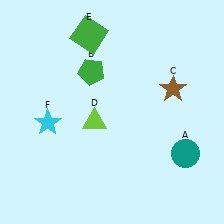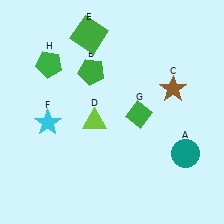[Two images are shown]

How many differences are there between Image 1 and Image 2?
There are 2 differences between the two images.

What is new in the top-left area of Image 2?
A green pentagon (H) was added in the top-left area of Image 2.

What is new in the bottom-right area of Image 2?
A green diamond (G) was added in the bottom-right area of Image 2.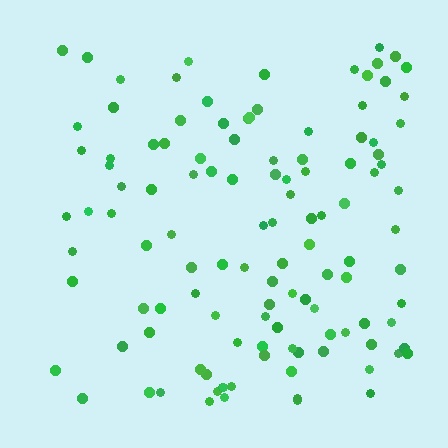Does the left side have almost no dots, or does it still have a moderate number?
Still a moderate number, just noticeably fewer than the right.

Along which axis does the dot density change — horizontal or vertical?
Horizontal.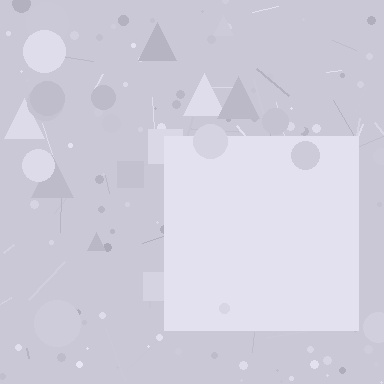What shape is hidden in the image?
A square is hidden in the image.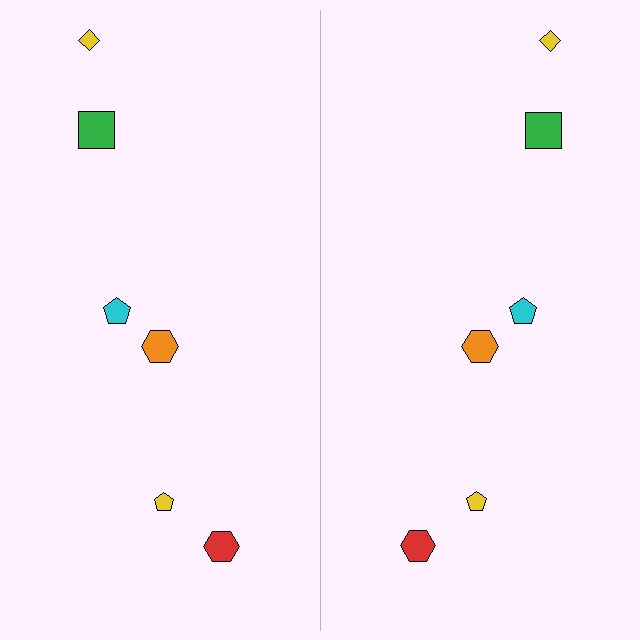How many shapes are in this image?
There are 12 shapes in this image.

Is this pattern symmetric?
Yes, this pattern has bilateral (reflection) symmetry.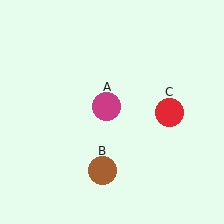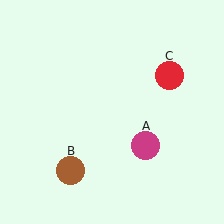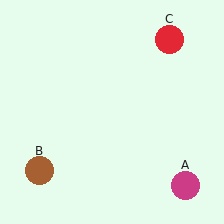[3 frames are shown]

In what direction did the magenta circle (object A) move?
The magenta circle (object A) moved down and to the right.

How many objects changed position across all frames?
3 objects changed position: magenta circle (object A), brown circle (object B), red circle (object C).